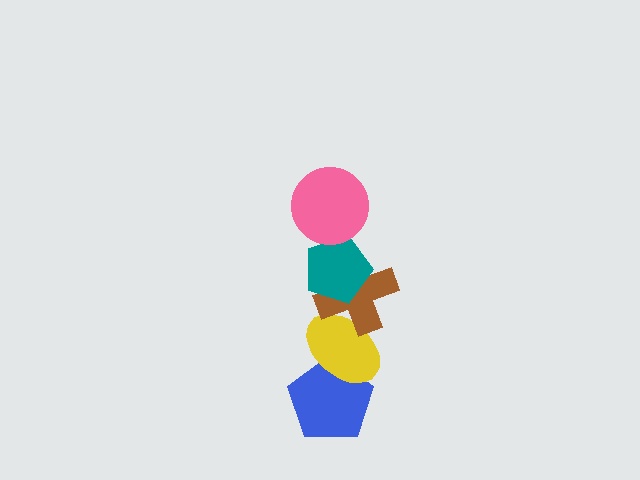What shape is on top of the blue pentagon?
The yellow ellipse is on top of the blue pentagon.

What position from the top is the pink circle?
The pink circle is 1st from the top.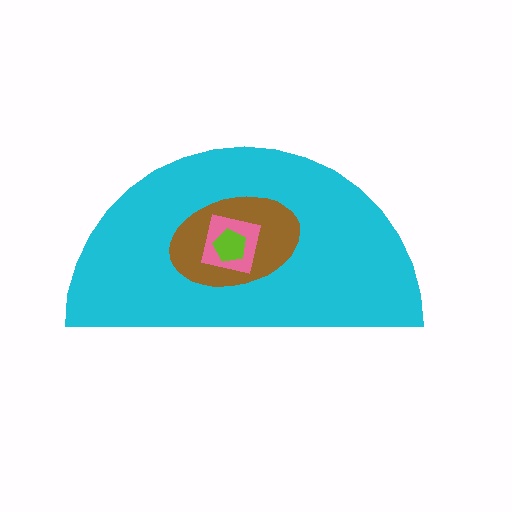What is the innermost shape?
The lime pentagon.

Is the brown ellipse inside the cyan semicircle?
Yes.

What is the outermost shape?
The cyan semicircle.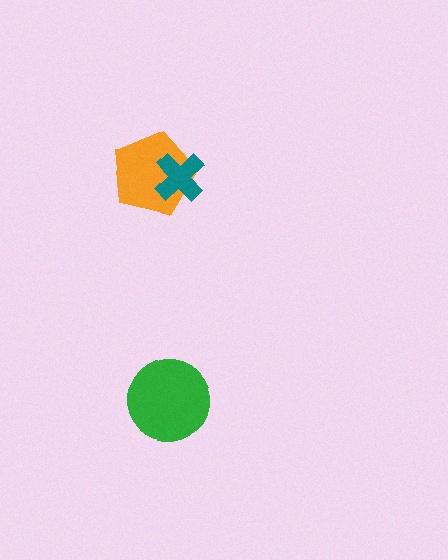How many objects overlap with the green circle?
0 objects overlap with the green circle.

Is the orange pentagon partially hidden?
Yes, it is partially covered by another shape.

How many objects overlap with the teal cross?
1 object overlaps with the teal cross.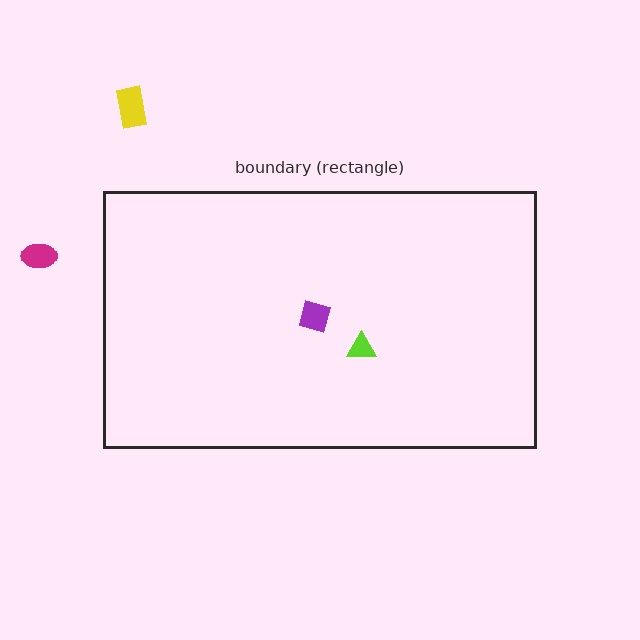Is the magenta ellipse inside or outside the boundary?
Outside.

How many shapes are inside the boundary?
2 inside, 2 outside.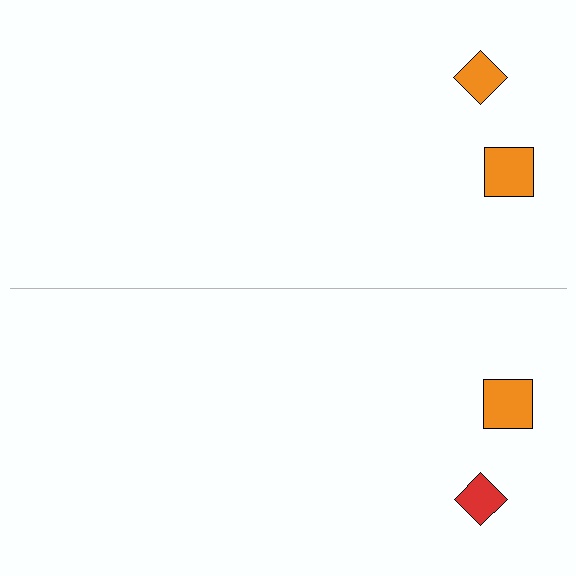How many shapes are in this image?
There are 4 shapes in this image.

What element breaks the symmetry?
The red diamond on the bottom side breaks the symmetry — its mirror counterpart is orange.